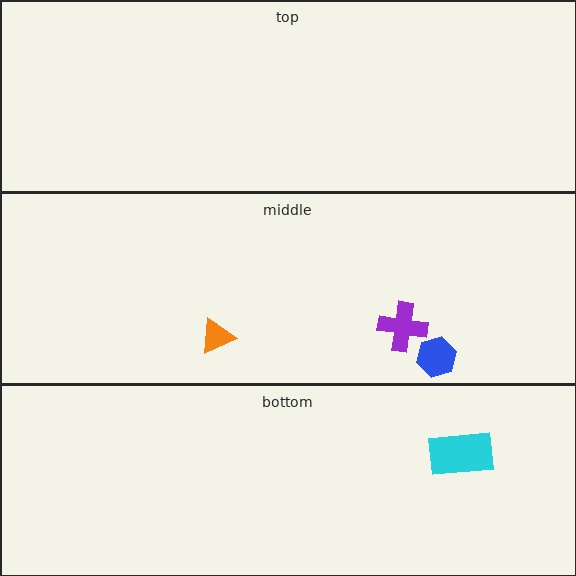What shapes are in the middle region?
The purple cross, the blue hexagon, the orange triangle.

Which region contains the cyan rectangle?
The bottom region.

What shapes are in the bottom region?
The cyan rectangle.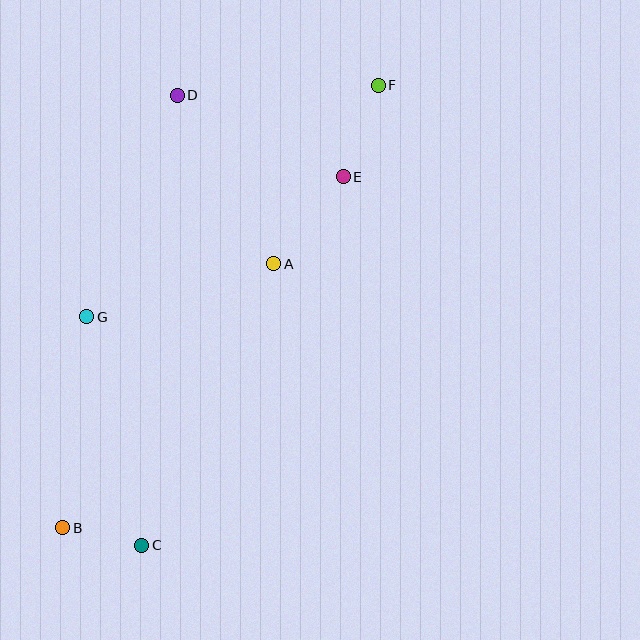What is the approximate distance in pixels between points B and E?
The distance between B and E is approximately 449 pixels.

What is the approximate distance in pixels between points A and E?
The distance between A and E is approximately 112 pixels.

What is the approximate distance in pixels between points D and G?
The distance between D and G is approximately 239 pixels.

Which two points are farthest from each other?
Points B and F are farthest from each other.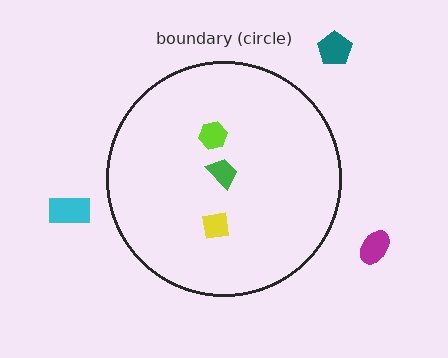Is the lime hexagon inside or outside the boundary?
Inside.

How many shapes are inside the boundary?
3 inside, 3 outside.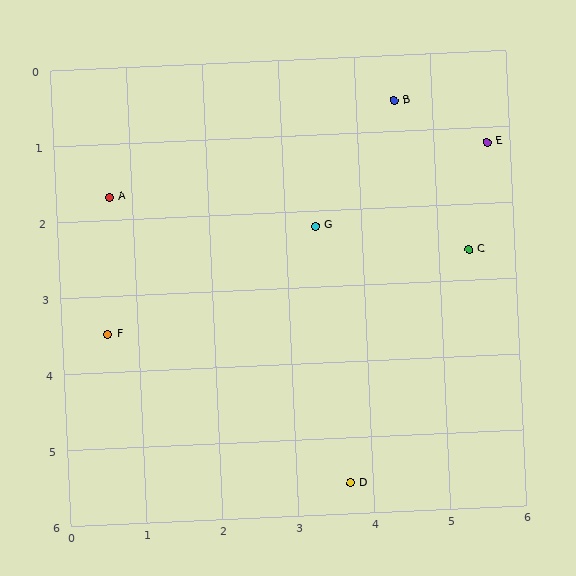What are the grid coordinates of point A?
Point A is at approximately (0.7, 1.7).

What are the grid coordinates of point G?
Point G is at approximately (3.4, 2.2).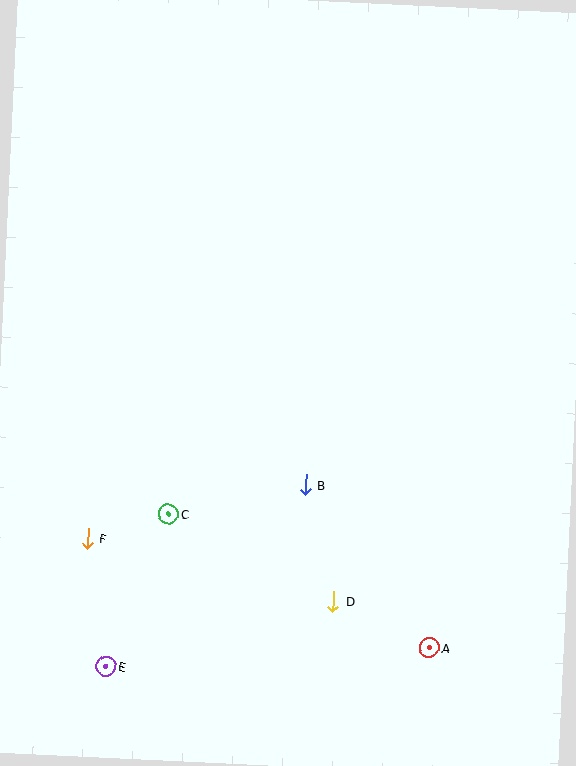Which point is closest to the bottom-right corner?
Point A is closest to the bottom-right corner.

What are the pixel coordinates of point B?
Point B is at (306, 485).